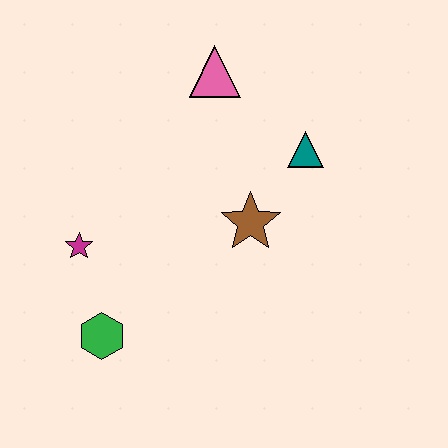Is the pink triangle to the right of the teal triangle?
No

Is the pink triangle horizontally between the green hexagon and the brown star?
Yes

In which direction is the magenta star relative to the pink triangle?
The magenta star is below the pink triangle.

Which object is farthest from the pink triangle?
The green hexagon is farthest from the pink triangle.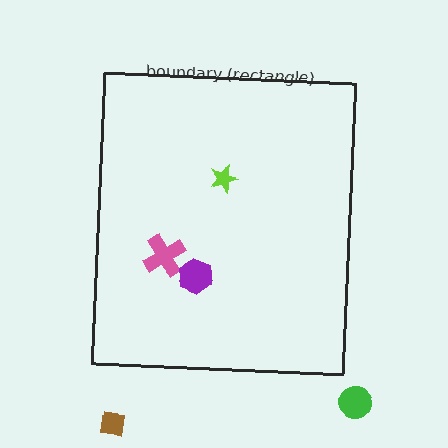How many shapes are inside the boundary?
3 inside, 2 outside.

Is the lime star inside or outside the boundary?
Inside.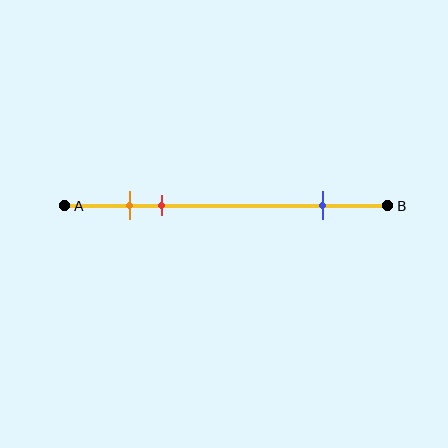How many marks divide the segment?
There are 3 marks dividing the segment.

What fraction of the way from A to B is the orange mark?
The orange mark is approximately 20% (0.2) of the way from A to B.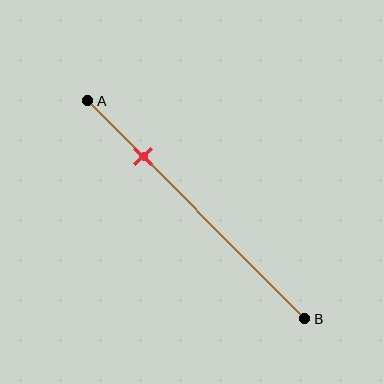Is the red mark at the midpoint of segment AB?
No, the mark is at about 25% from A, not at the 50% midpoint.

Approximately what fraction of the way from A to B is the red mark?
The red mark is approximately 25% of the way from A to B.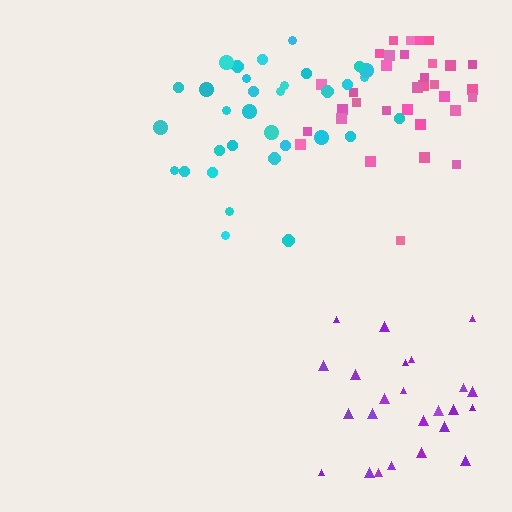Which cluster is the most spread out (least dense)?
Purple.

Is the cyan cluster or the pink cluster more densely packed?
Pink.